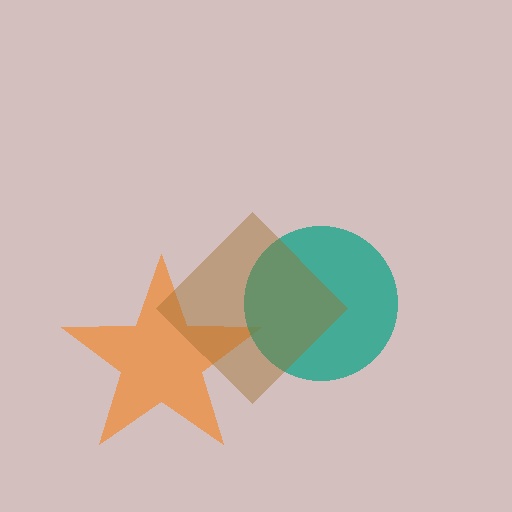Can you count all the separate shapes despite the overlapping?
Yes, there are 3 separate shapes.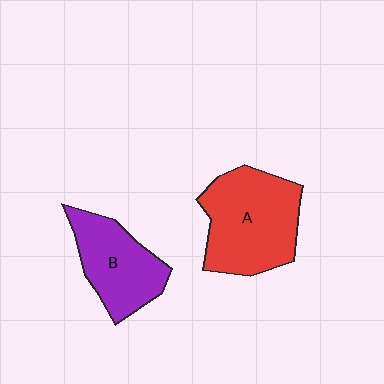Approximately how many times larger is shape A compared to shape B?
Approximately 1.4 times.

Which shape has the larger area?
Shape A (red).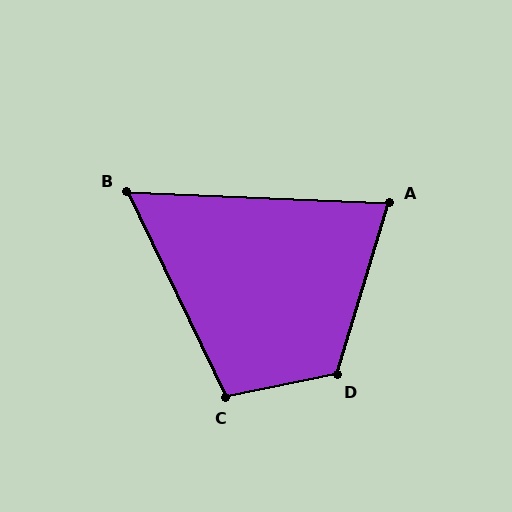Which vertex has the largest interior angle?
D, at approximately 118 degrees.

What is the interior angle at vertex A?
Approximately 76 degrees (acute).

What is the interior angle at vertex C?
Approximately 104 degrees (obtuse).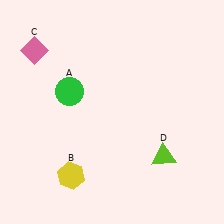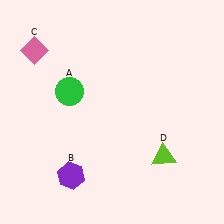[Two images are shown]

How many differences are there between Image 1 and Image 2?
There is 1 difference between the two images.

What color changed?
The hexagon (B) changed from yellow in Image 1 to purple in Image 2.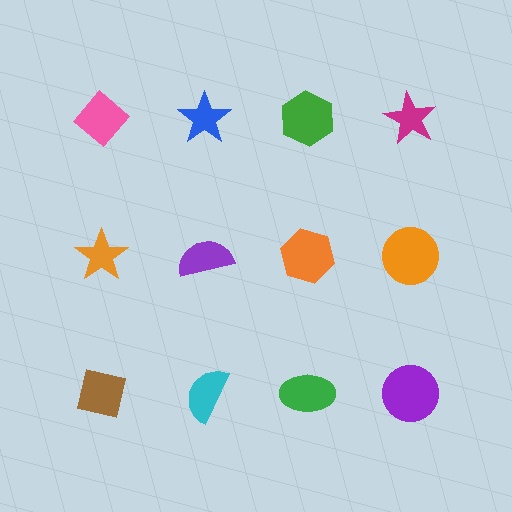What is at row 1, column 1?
A pink diamond.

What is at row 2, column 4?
An orange circle.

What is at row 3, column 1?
A brown square.